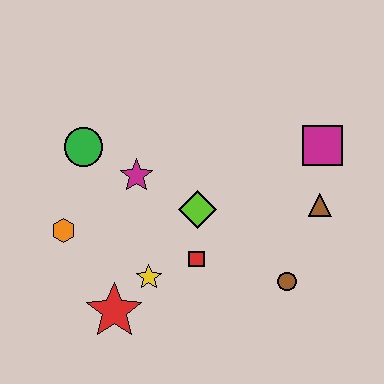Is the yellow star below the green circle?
Yes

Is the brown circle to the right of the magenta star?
Yes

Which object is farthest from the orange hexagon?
The magenta square is farthest from the orange hexagon.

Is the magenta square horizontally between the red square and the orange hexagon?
No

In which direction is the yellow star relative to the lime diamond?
The yellow star is below the lime diamond.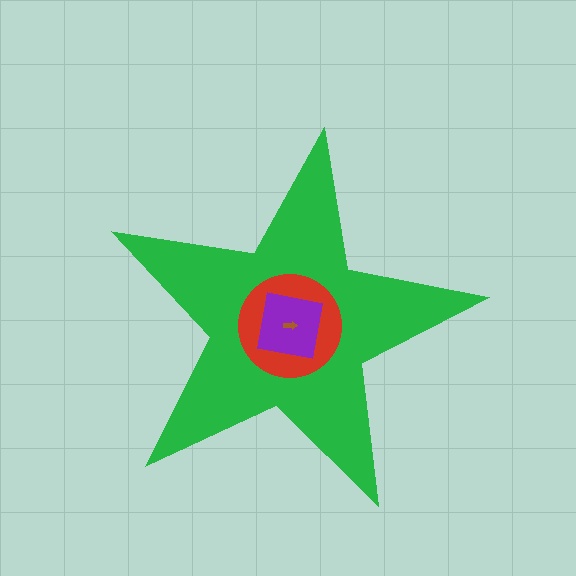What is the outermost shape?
The green star.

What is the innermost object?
The brown arrow.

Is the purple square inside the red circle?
Yes.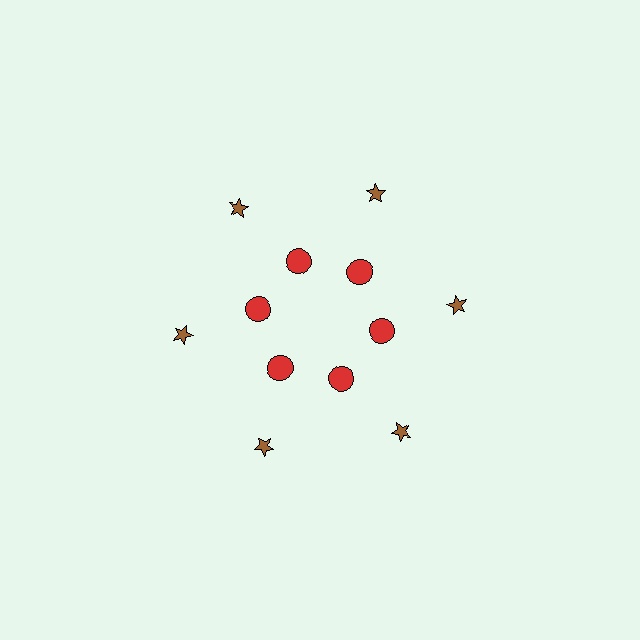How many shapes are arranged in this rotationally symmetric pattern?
There are 12 shapes, arranged in 6 groups of 2.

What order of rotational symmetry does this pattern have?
This pattern has 6-fold rotational symmetry.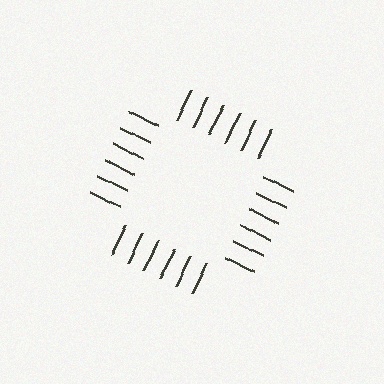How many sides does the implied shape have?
4 sides — the line-ends trace a square.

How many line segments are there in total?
24 — 6 along each of the 4 edges.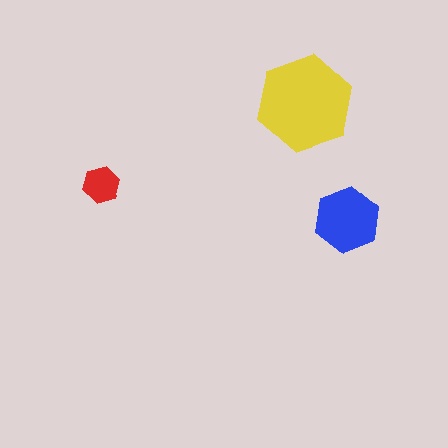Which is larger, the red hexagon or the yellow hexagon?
The yellow one.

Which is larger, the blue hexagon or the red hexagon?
The blue one.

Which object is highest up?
The yellow hexagon is topmost.